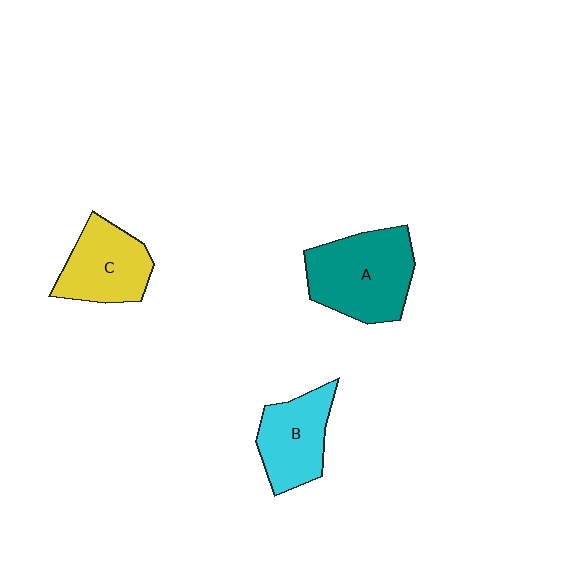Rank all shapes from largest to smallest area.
From largest to smallest: A (teal), C (yellow), B (cyan).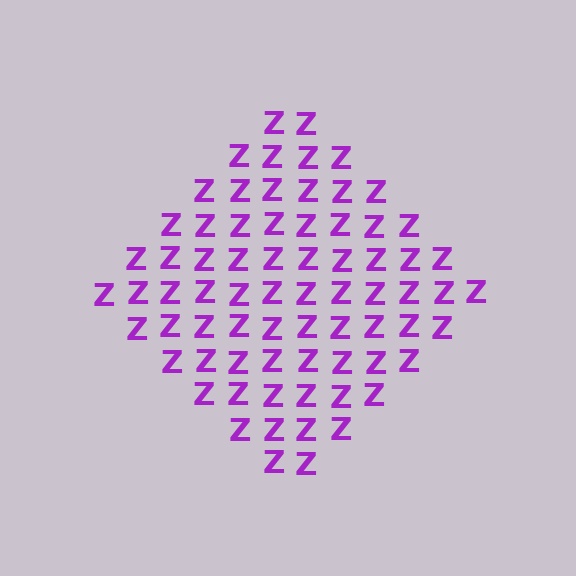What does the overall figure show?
The overall figure shows a diamond.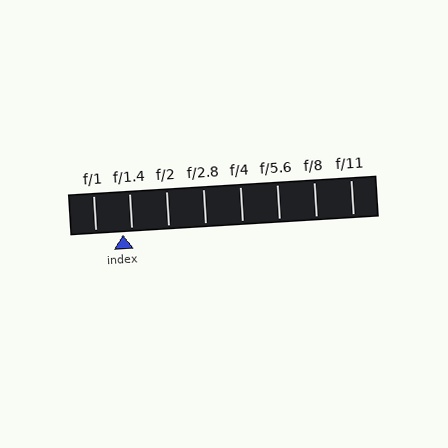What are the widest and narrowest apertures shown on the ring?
The widest aperture shown is f/1 and the narrowest is f/11.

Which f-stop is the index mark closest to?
The index mark is closest to f/1.4.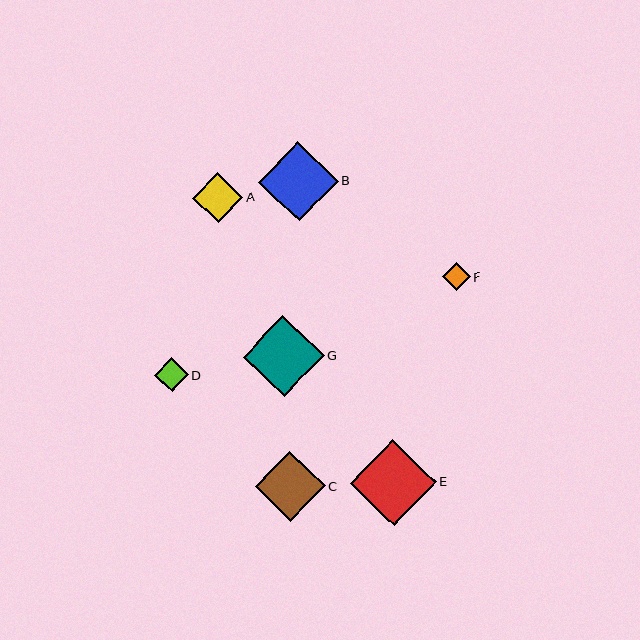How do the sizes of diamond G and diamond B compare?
Diamond G and diamond B are approximately the same size.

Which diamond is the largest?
Diamond E is the largest with a size of approximately 86 pixels.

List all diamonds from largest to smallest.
From largest to smallest: E, G, B, C, A, D, F.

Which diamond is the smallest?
Diamond F is the smallest with a size of approximately 28 pixels.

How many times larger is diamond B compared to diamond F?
Diamond B is approximately 2.8 times the size of diamond F.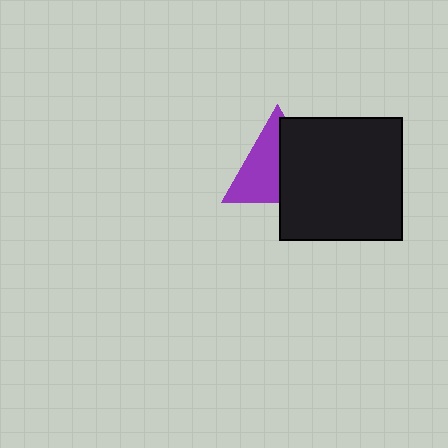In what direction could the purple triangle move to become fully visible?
The purple triangle could move left. That would shift it out from behind the black square entirely.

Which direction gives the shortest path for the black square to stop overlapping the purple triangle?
Moving right gives the shortest separation.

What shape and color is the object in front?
The object in front is a black square.